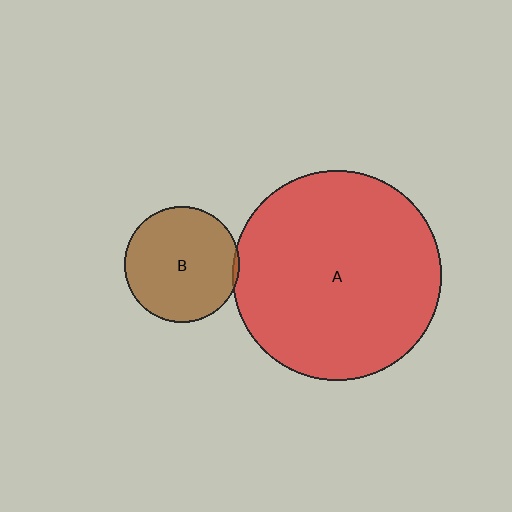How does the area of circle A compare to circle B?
Approximately 3.3 times.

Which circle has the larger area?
Circle A (red).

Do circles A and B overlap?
Yes.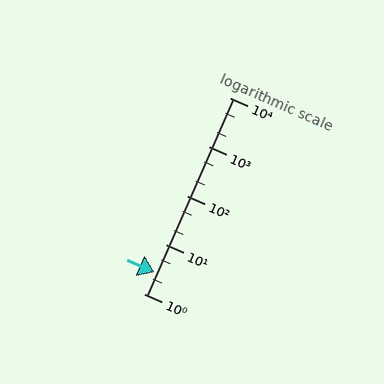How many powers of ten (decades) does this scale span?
The scale spans 4 decades, from 1 to 10000.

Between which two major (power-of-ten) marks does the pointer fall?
The pointer is between 1 and 10.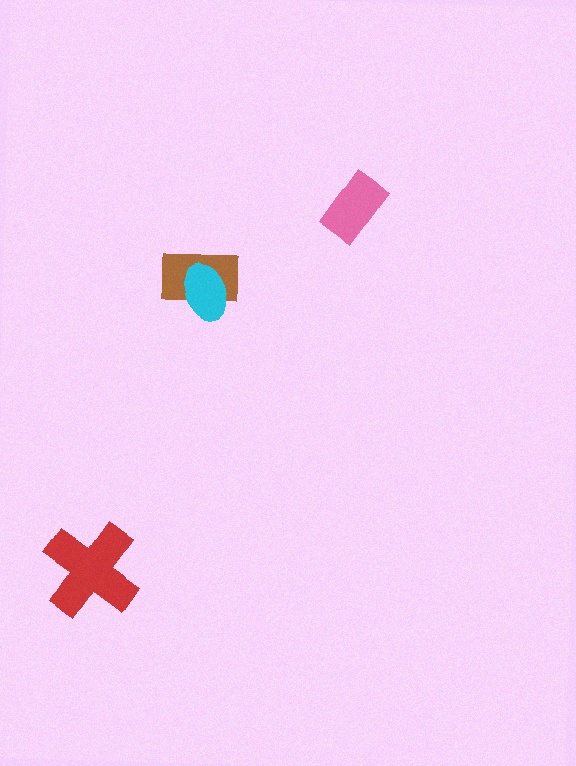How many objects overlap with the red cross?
0 objects overlap with the red cross.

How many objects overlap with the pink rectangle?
0 objects overlap with the pink rectangle.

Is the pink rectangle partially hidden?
No, no other shape covers it.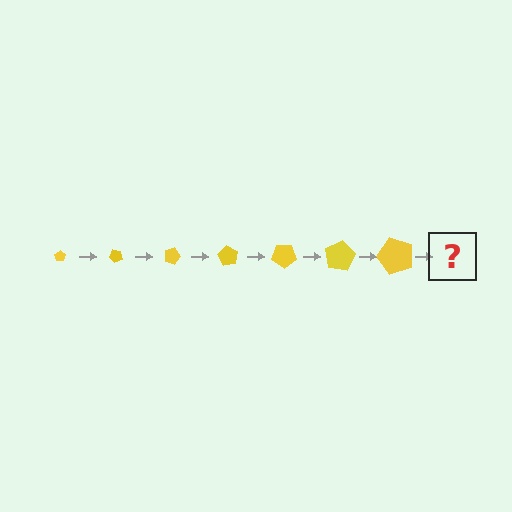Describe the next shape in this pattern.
It should be a pentagon, larger than the previous one and rotated 315 degrees from the start.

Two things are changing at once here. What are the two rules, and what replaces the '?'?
The two rules are that the pentagon grows larger each step and it rotates 45 degrees each step. The '?' should be a pentagon, larger than the previous one and rotated 315 degrees from the start.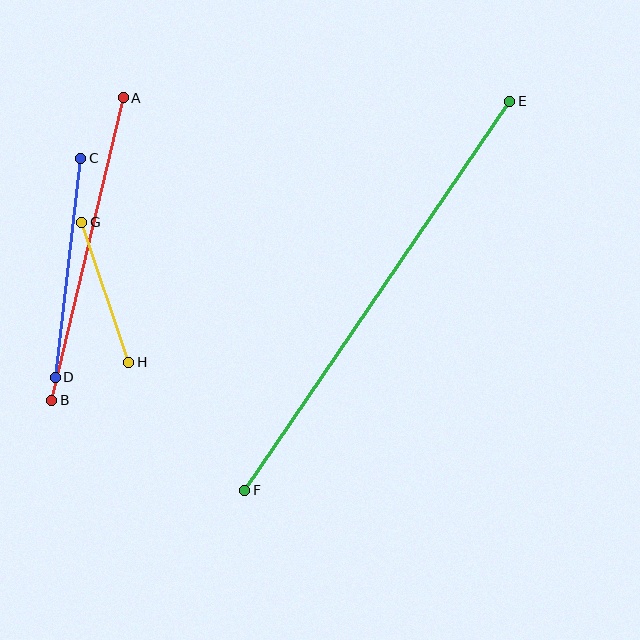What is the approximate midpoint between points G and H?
The midpoint is at approximately (105, 292) pixels.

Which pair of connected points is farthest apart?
Points E and F are farthest apart.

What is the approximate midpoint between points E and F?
The midpoint is at approximately (377, 296) pixels.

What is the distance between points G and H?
The distance is approximately 147 pixels.